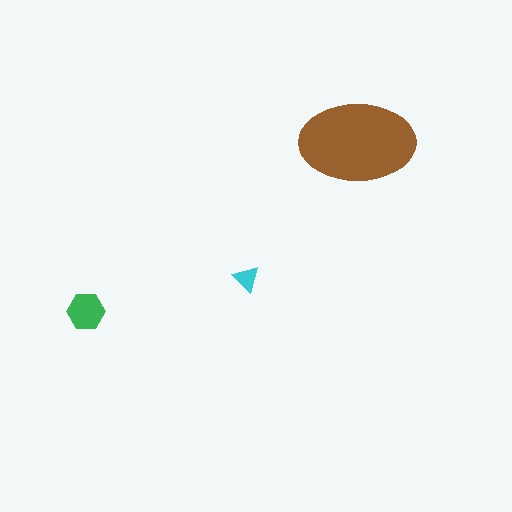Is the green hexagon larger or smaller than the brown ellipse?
Smaller.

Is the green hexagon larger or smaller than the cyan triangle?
Larger.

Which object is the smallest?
The cyan triangle.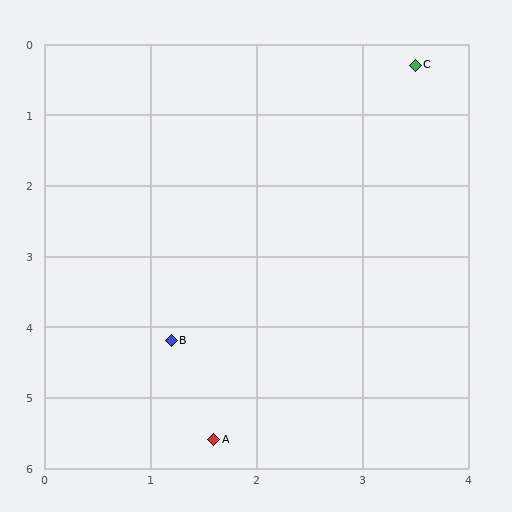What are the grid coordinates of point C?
Point C is at approximately (3.5, 0.3).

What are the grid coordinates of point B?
Point B is at approximately (1.2, 4.2).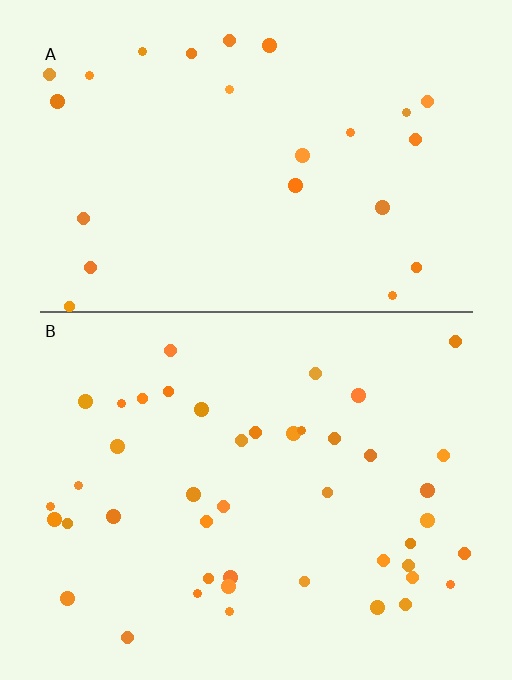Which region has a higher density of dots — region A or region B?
B (the bottom).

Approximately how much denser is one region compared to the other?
Approximately 1.8× — region B over region A.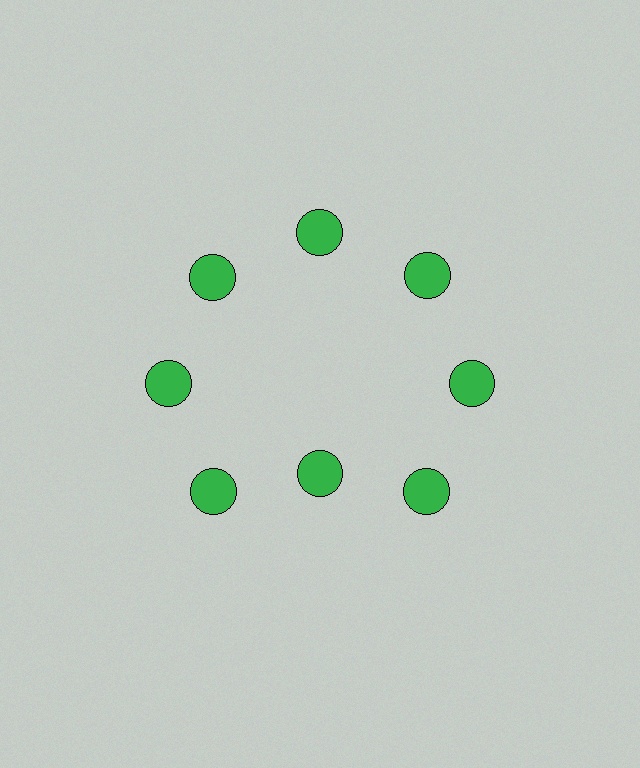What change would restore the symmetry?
The symmetry would be restored by moving it outward, back onto the ring so that all 8 circles sit at equal angles and equal distance from the center.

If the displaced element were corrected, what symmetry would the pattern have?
It would have 8-fold rotational symmetry — the pattern would map onto itself every 45 degrees.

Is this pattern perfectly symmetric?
No. The 8 green circles are arranged in a ring, but one element near the 6 o'clock position is pulled inward toward the center, breaking the 8-fold rotational symmetry.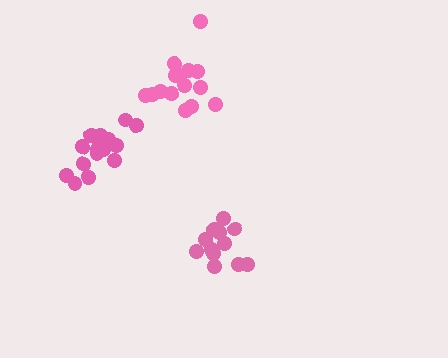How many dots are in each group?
Group 1: 17 dots, Group 2: 15 dots, Group 3: 12 dots (44 total).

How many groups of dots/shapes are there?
There are 3 groups.